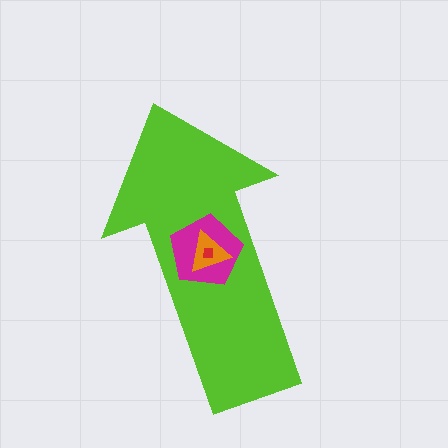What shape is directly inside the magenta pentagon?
The orange triangle.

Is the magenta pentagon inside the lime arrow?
Yes.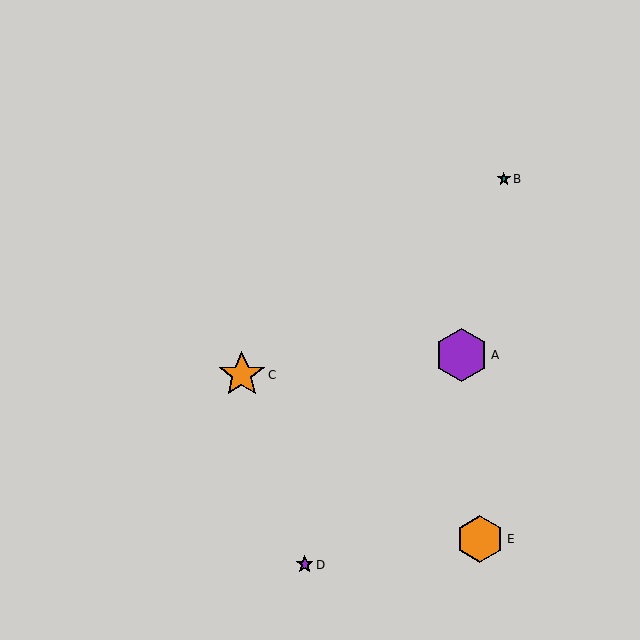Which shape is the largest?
The purple hexagon (labeled A) is the largest.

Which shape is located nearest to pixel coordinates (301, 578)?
The purple star (labeled D) at (305, 565) is nearest to that location.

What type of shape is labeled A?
Shape A is a purple hexagon.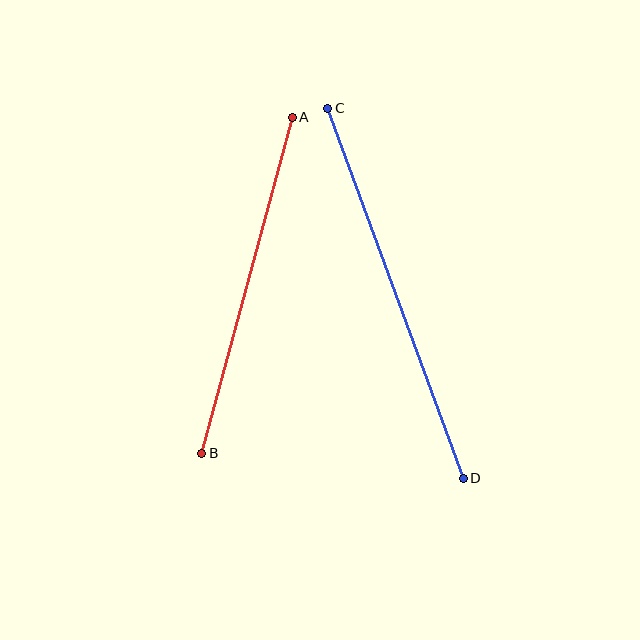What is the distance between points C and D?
The distance is approximately 394 pixels.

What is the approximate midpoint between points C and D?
The midpoint is at approximately (396, 293) pixels.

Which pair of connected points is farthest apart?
Points C and D are farthest apart.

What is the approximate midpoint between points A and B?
The midpoint is at approximately (247, 285) pixels.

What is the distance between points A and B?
The distance is approximately 348 pixels.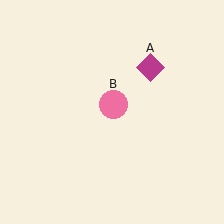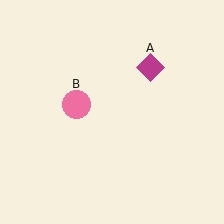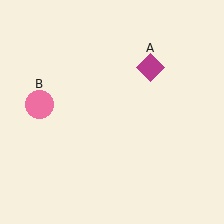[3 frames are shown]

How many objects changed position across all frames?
1 object changed position: pink circle (object B).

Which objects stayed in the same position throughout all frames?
Magenta diamond (object A) remained stationary.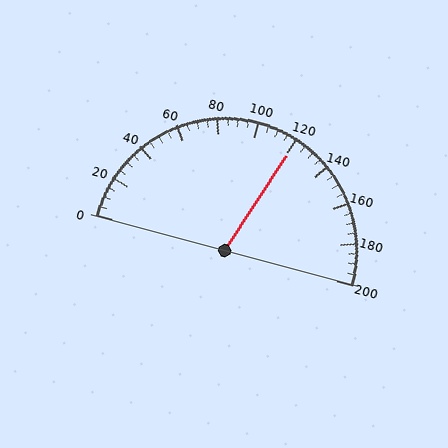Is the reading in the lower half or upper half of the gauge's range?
The reading is in the upper half of the range (0 to 200).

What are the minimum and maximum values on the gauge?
The gauge ranges from 0 to 200.